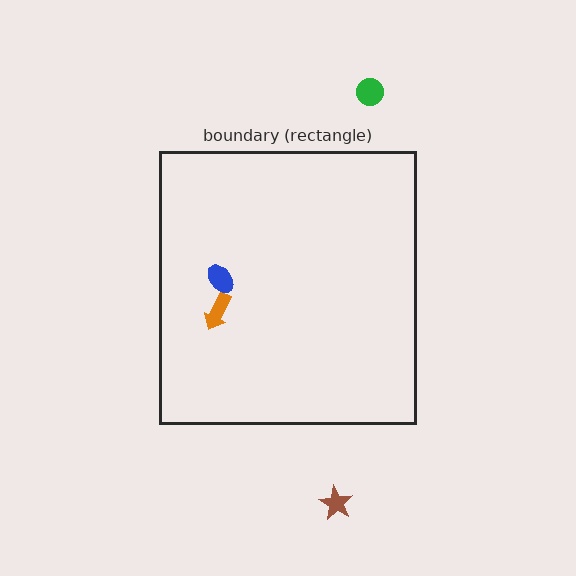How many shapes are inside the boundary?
2 inside, 2 outside.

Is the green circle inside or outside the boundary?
Outside.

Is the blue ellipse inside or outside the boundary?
Inside.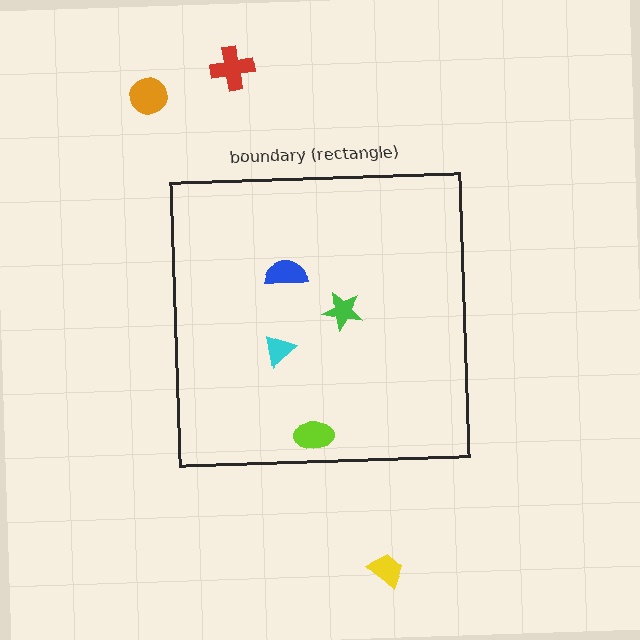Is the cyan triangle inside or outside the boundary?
Inside.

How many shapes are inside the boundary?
4 inside, 3 outside.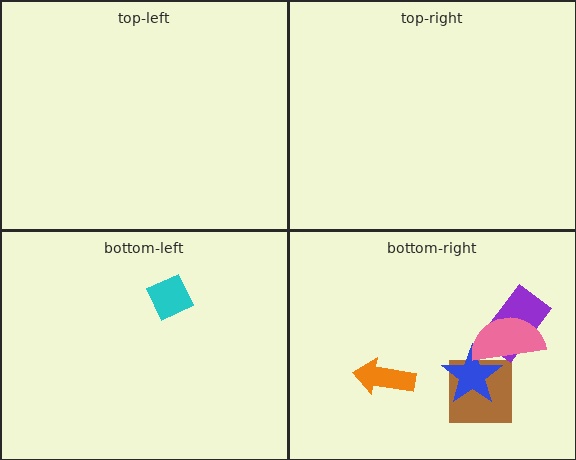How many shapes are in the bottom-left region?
1.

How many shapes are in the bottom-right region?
5.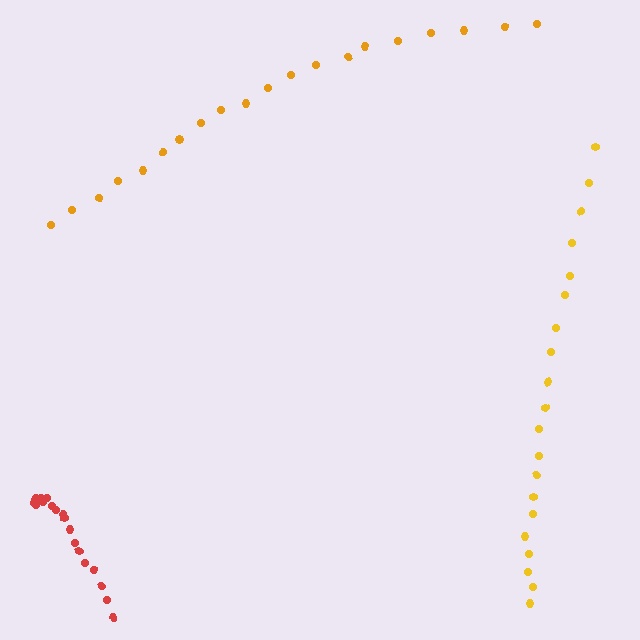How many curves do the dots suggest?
There are 3 distinct paths.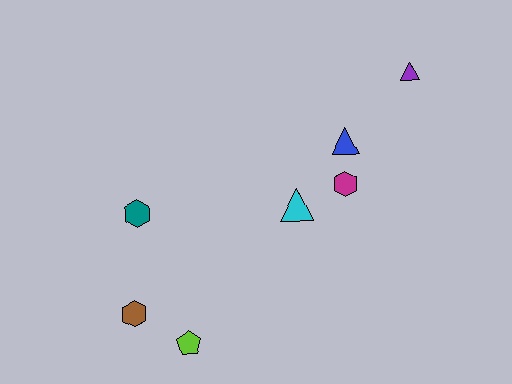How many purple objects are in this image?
There is 1 purple object.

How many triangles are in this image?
There are 3 triangles.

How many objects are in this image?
There are 7 objects.